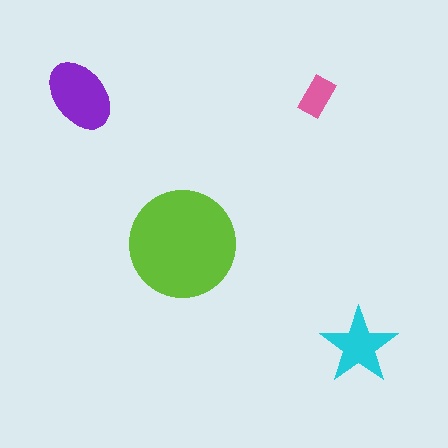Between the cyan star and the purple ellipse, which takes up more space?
The purple ellipse.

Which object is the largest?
The lime circle.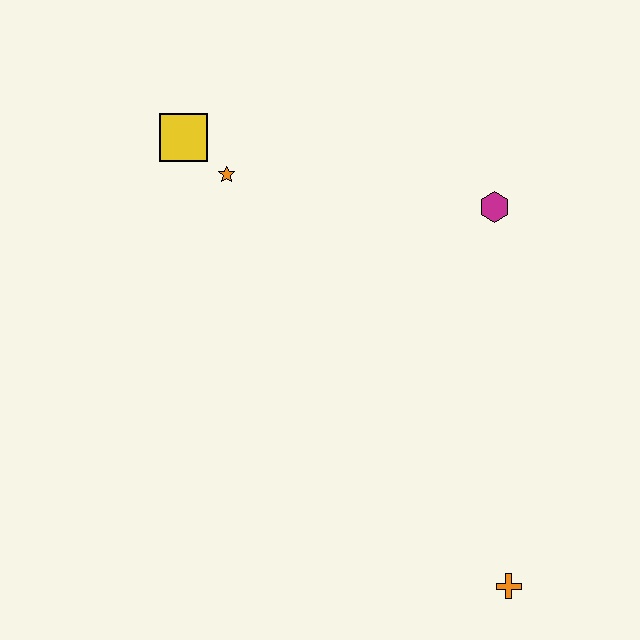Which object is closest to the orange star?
The yellow square is closest to the orange star.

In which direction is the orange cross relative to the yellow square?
The orange cross is below the yellow square.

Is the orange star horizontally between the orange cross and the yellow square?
Yes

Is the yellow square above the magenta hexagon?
Yes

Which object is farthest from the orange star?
The orange cross is farthest from the orange star.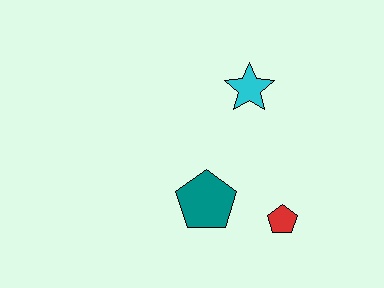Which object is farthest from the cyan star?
The red pentagon is farthest from the cyan star.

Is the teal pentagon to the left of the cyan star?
Yes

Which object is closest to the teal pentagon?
The red pentagon is closest to the teal pentagon.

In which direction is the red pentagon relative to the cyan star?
The red pentagon is below the cyan star.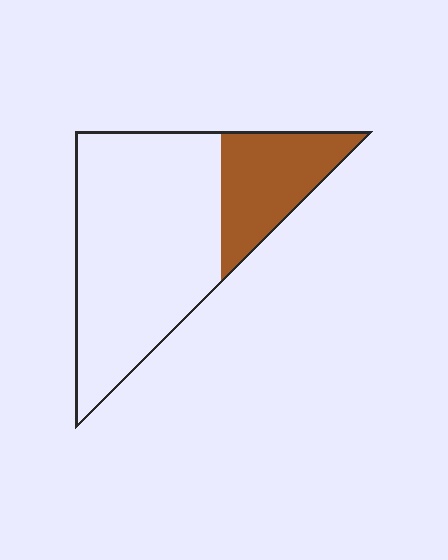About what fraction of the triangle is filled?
About one quarter (1/4).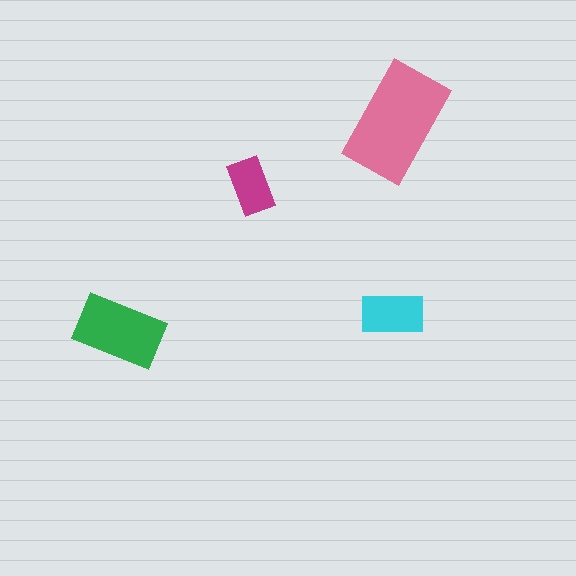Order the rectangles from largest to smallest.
the pink one, the green one, the cyan one, the magenta one.